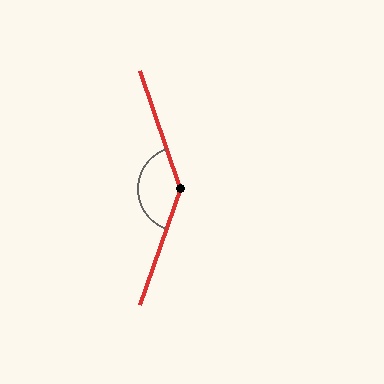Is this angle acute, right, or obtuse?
It is obtuse.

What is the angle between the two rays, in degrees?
Approximately 142 degrees.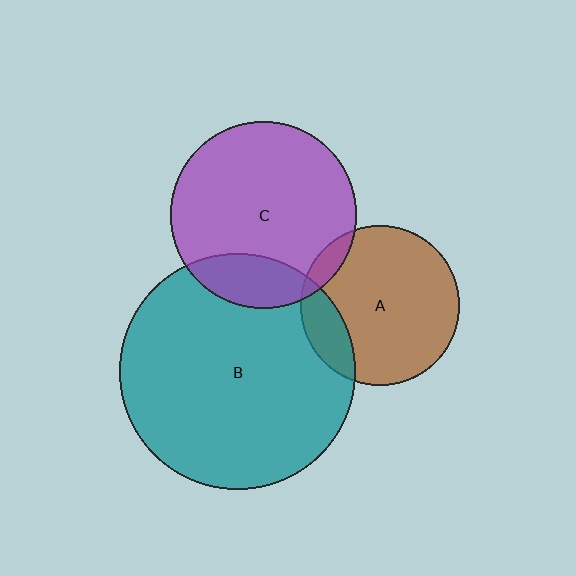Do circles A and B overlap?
Yes.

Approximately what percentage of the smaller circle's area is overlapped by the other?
Approximately 15%.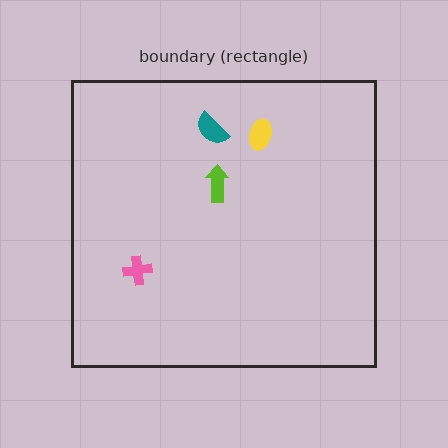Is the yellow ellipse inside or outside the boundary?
Inside.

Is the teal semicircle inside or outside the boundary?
Inside.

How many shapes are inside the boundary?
4 inside, 0 outside.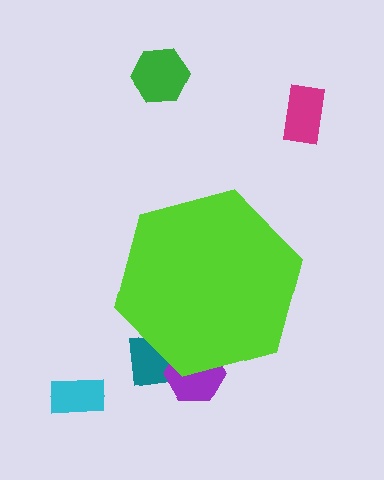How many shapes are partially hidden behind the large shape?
2 shapes are partially hidden.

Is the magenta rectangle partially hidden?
No, the magenta rectangle is fully visible.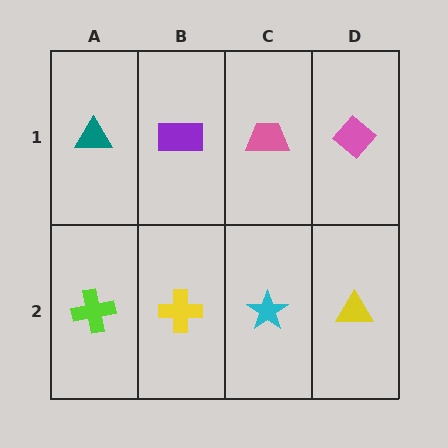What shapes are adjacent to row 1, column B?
A yellow cross (row 2, column B), a teal triangle (row 1, column A), a pink trapezoid (row 1, column C).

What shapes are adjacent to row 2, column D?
A pink diamond (row 1, column D), a cyan star (row 2, column C).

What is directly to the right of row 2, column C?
A yellow triangle.